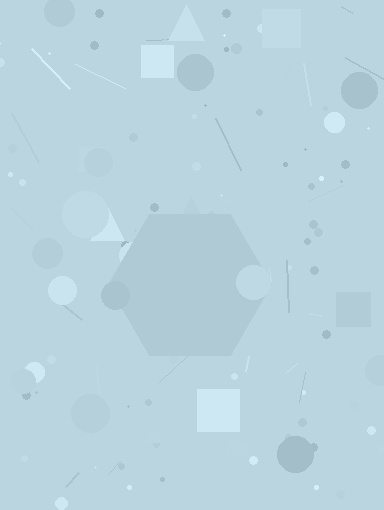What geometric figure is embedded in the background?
A hexagon is embedded in the background.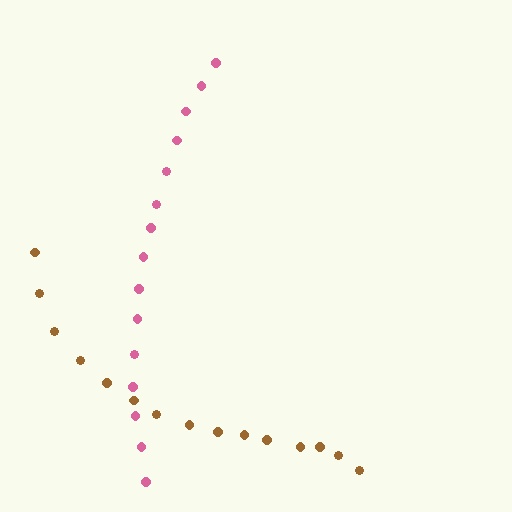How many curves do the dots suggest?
There are 2 distinct paths.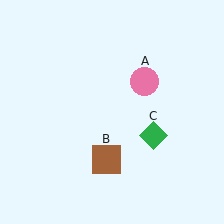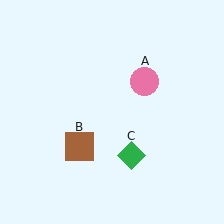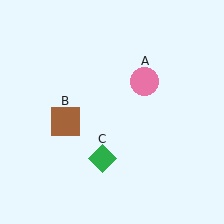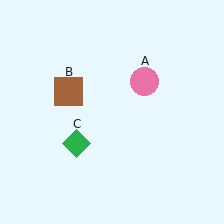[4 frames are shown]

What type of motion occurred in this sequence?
The brown square (object B), green diamond (object C) rotated clockwise around the center of the scene.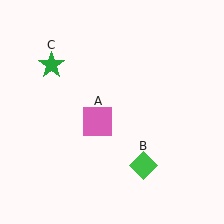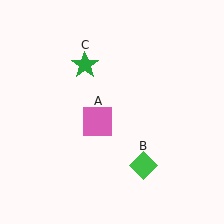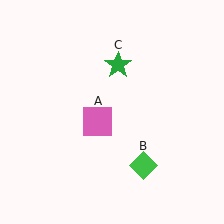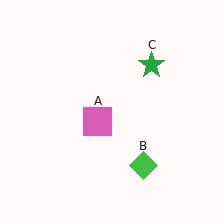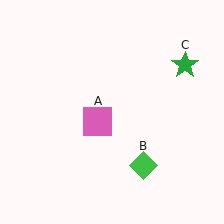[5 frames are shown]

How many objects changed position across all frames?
1 object changed position: green star (object C).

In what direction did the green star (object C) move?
The green star (object C) moved right.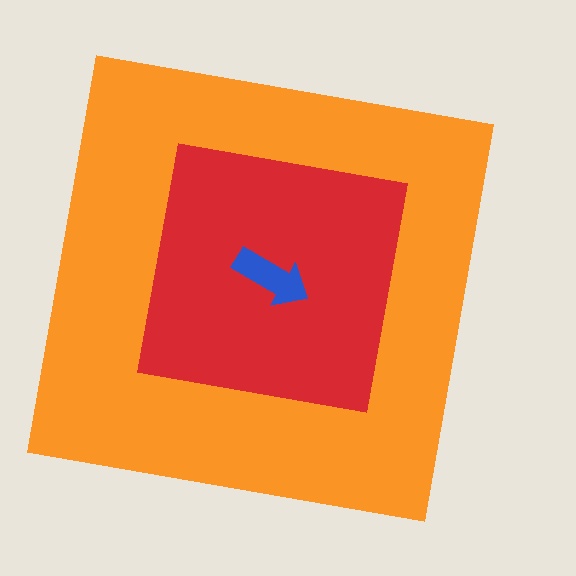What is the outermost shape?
The orange square.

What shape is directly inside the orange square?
The red square.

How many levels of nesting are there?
3.